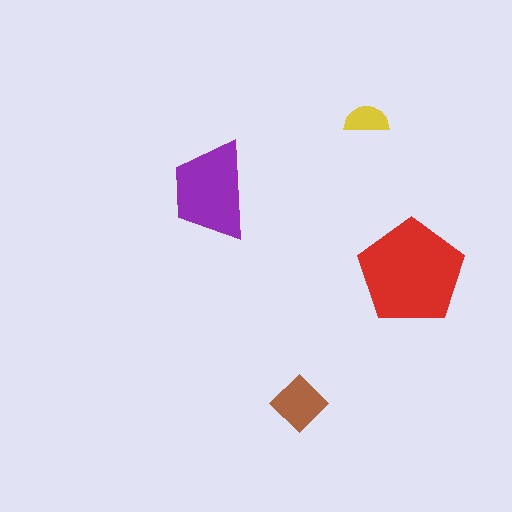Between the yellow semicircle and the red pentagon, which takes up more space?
The red pentagon.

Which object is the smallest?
The yellow semicircle.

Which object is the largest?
The red pentagon.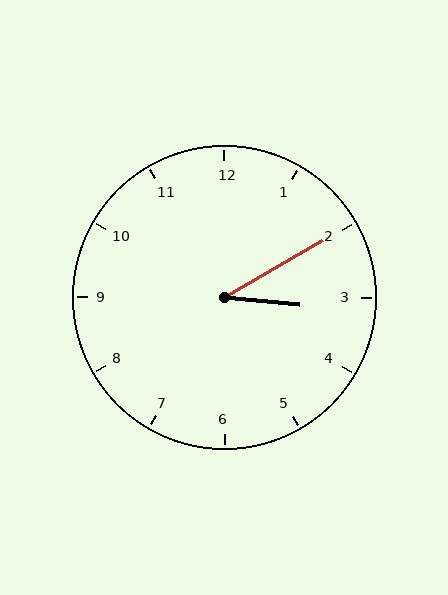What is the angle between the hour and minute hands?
Approximately 35 degrees.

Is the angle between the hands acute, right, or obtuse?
It is acute.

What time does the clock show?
3:10.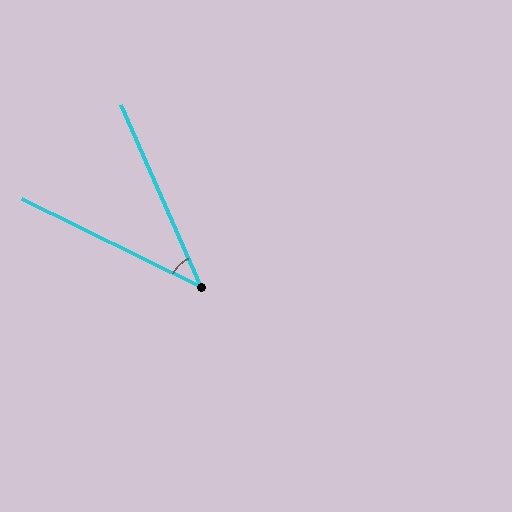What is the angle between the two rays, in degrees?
Approximately 40 degrees.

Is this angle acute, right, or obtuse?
It is acute.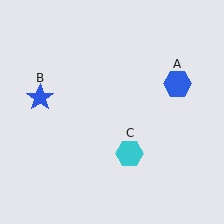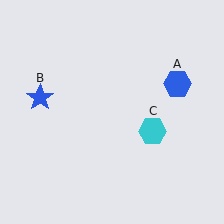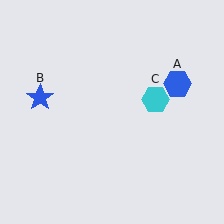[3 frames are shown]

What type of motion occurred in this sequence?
The cyan hexagon (object C) rotated counterclockwise around the center of the scene.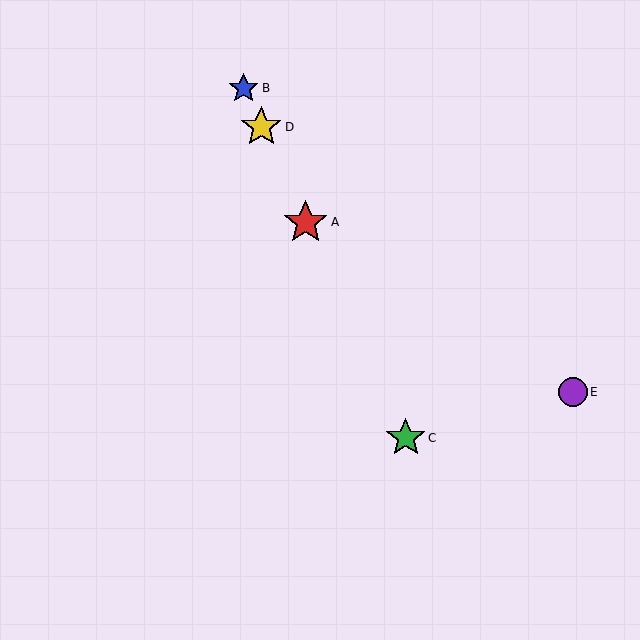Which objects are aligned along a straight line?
Objects A, B, C, D are aligned along a straight line.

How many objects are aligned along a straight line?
4 objects (A, B, C, D) are aligned along a straight line.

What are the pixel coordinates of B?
Object B is at (244, 88).